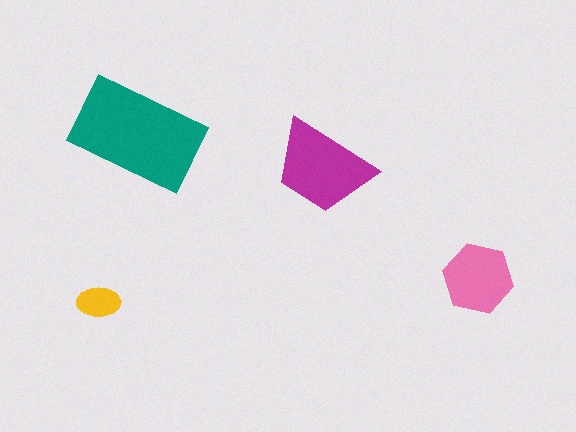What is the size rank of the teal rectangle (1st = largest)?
1st.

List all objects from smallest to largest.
The yellow ellipse, the pink hexagon, the magenta trapezoid, the teal rectangle.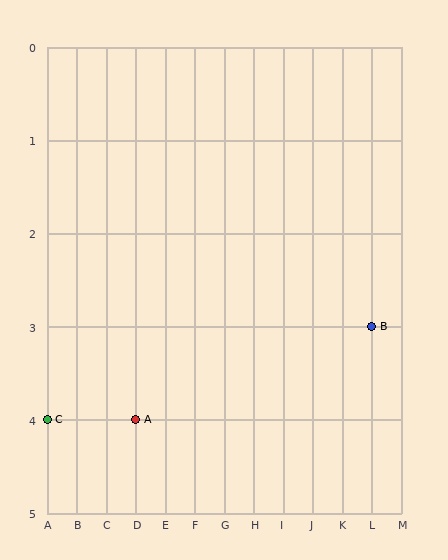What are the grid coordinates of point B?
Point B is at grid coordinates (L, 3).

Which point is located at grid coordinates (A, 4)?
Point C is at (A, 4).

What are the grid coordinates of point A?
Point A is at grid coordinates (D, 4).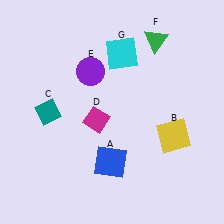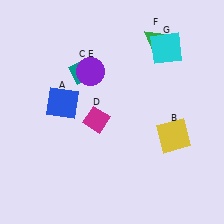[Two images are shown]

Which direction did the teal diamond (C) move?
The teal diamond (C) moved up.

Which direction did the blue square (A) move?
The blue square (A) moved up.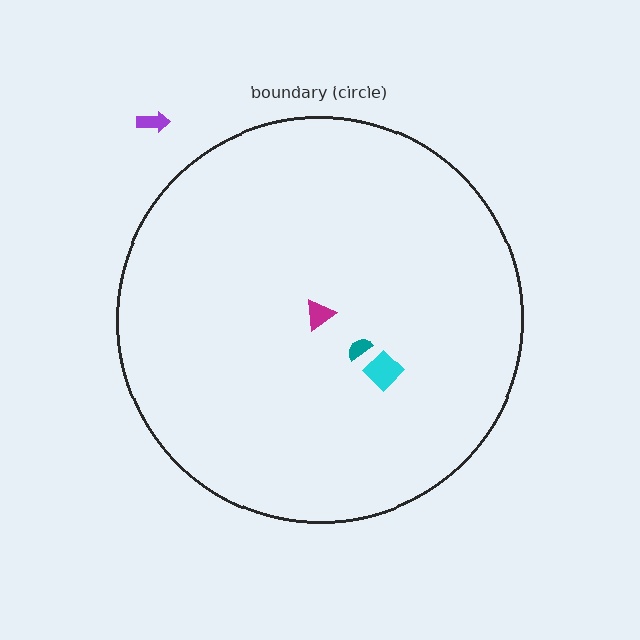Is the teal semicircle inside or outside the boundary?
Inside.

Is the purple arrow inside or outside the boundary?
Outside.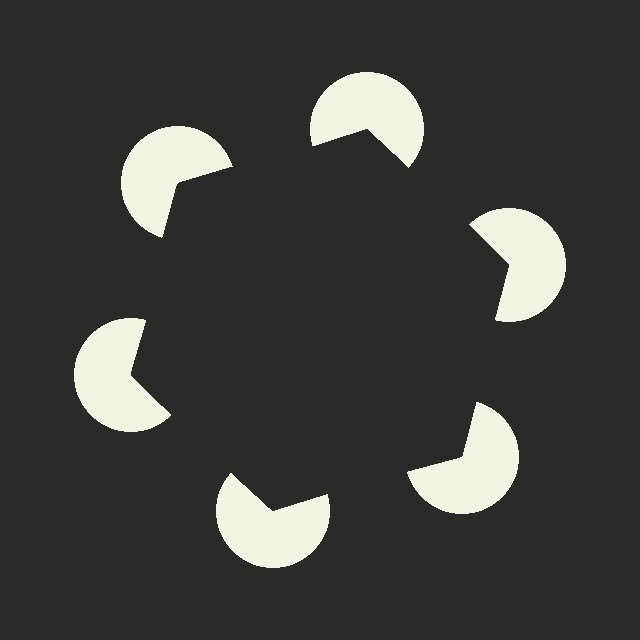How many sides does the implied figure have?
6 sides.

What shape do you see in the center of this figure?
An illusory hexagon — its edges are inferred from the aligned wedge cuts in the pac-man discs, not physically drawn.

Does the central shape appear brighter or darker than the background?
It typically appears slightly darker than the background, even though no actual brightness change is drawn.